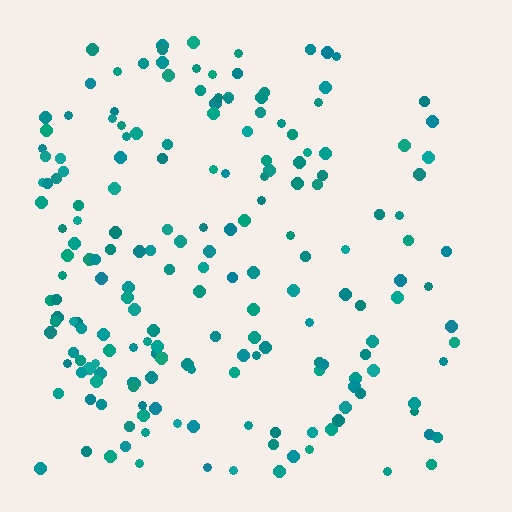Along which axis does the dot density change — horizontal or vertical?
Horizontal.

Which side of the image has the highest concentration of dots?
The left.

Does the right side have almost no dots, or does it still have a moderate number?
Still a moderate number, just noticeably fewer than the left.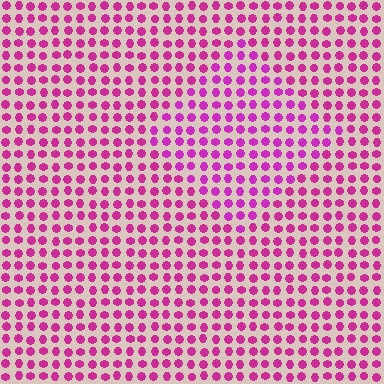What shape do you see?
I see a diamond.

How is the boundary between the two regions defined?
The boundary is defined purely by a slight shift in hue (about 16 degrees). Spacing, size, and orientation are identical on both sides.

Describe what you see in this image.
The image is filled with small magenta elements in a uniform arrangement. A diamond-shaped region is visible where the elements are tinted to a slightly different hue, forming a subtle color boundary.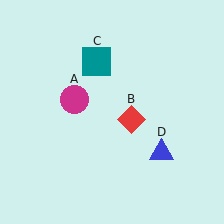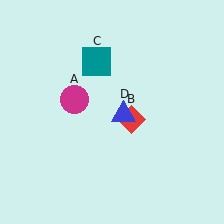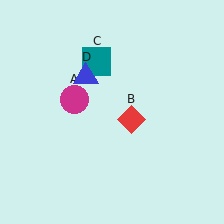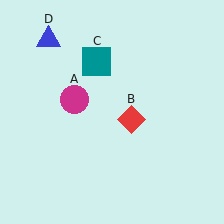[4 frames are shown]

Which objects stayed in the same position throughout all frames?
Magenta circle (object A) and red diamond (object B) and teal square (object C) remained stationary.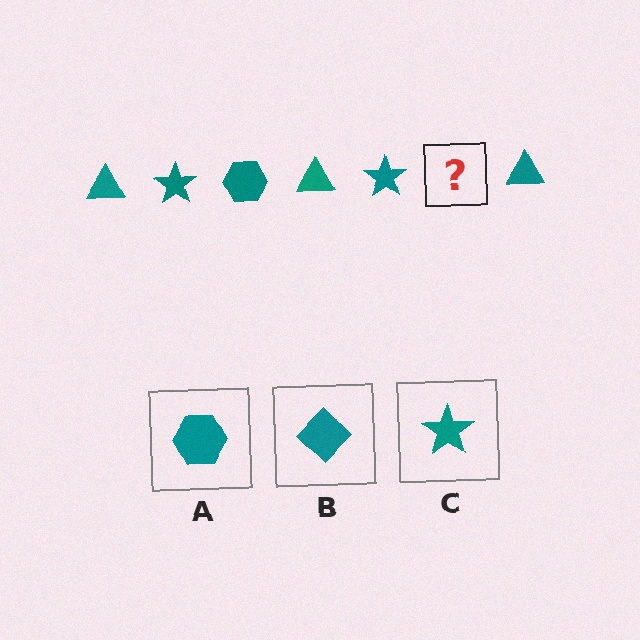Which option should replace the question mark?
Option A.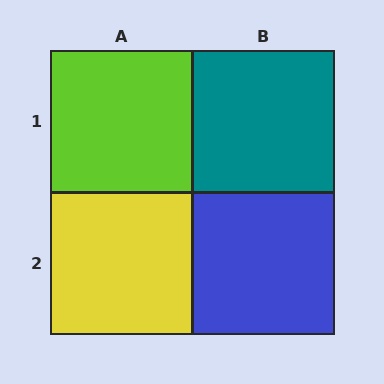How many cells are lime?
1 cell is lime.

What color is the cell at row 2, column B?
Blue.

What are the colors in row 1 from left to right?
Lime, teal.